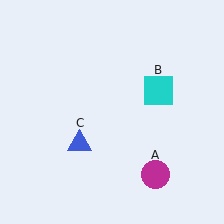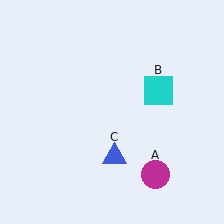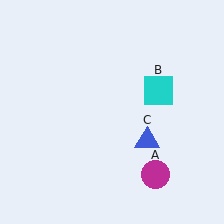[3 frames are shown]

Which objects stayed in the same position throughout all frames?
Magenta circle (object A) and cyan square (object B) remained stationary.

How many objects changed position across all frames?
1 object changed position: blue triangle (object C).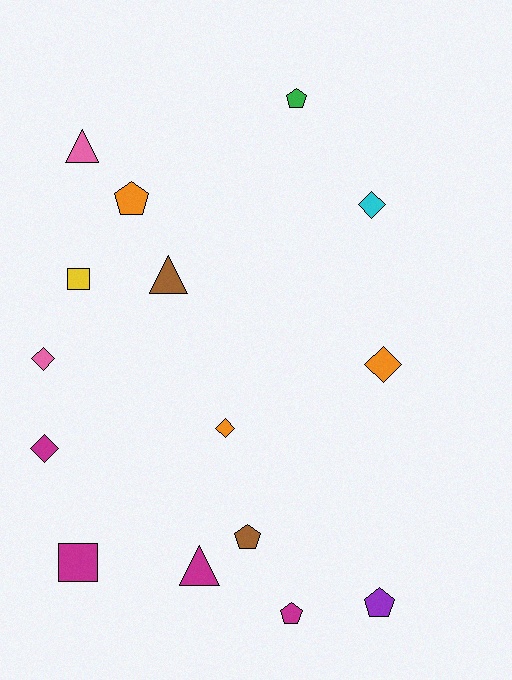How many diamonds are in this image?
There are 5 diamonds.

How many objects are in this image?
There are 15 objects.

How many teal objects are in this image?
There are no teal objects.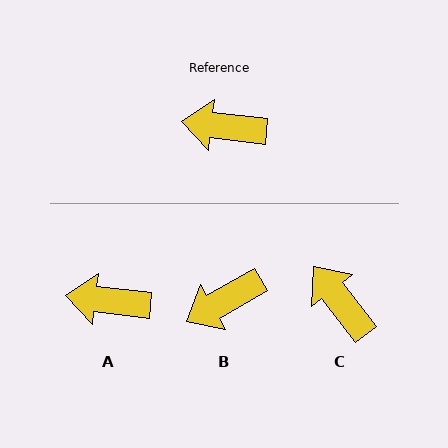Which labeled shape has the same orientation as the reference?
A.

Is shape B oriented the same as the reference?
No, it is off by about 36 degrees.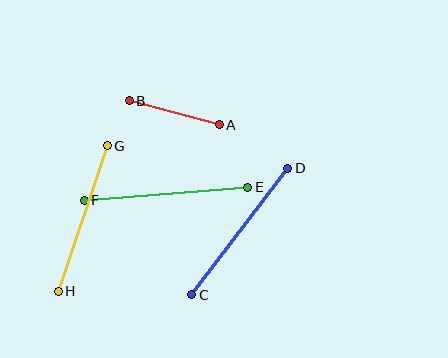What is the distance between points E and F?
The distance is approximately 164 pixels.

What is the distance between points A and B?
The distance is approximately 93 pixels.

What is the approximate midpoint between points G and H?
The midpoint is at approximately (83, 219) pixels.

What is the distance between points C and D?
The distance is approximately 159 pixels.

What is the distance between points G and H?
The distance is approximately 153 pixels.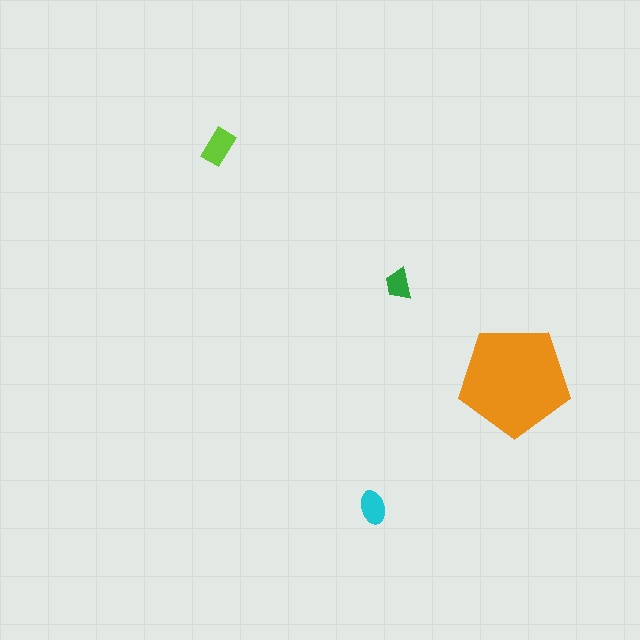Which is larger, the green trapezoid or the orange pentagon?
The orange pentagon.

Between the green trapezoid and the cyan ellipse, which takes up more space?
The cyan ellipse.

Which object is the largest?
The orange pentagon.